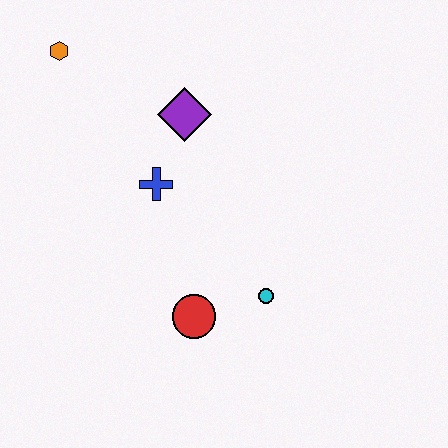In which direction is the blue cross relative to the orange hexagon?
The blue cross is below the orange hexagon.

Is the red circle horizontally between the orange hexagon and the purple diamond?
No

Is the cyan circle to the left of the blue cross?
No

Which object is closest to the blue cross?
The purple diamond is closest to the blue cross.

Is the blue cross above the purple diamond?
No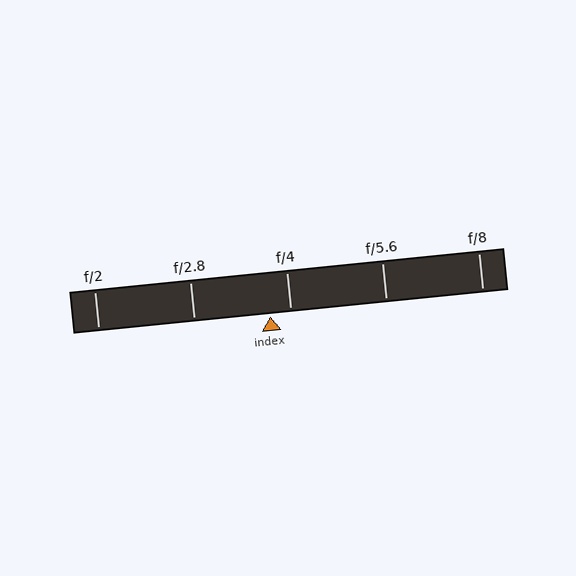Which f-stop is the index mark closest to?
The index mark is closest to f/4.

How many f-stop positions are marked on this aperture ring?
There are 5 f-stop positions marked.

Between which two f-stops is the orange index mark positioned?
The index mark is between f/2.8 and f/4.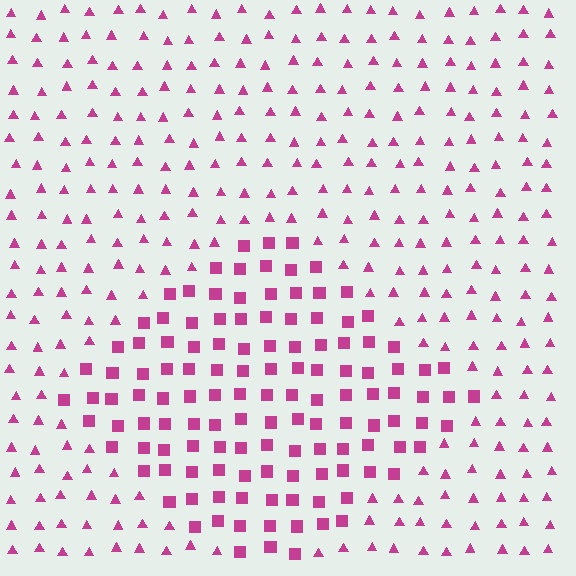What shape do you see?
I see a diamond.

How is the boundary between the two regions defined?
The boundary is defined by a change in element shape: squares inside vs. triangles outside. All elements share the same color and spacing.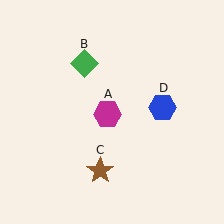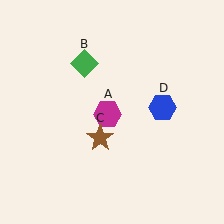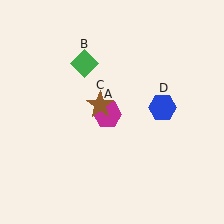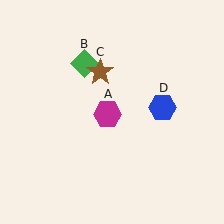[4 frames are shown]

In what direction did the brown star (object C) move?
The brown star (object C) moved up.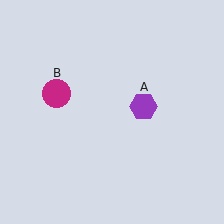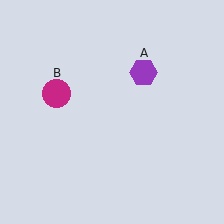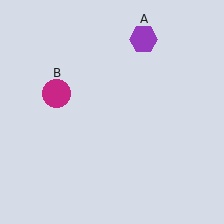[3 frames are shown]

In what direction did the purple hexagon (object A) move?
The purple hexagon (object A) moved up.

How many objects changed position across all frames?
1 object changed position: purple hexagon (object A).